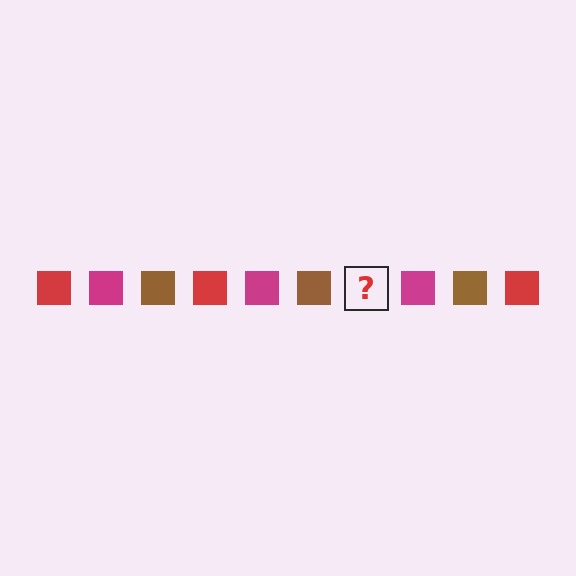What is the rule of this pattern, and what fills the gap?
The rule is that the pattern cycles through red, magenta, brown squares. The gap should be filled with a red square.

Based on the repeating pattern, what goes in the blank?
The blank should be a red square.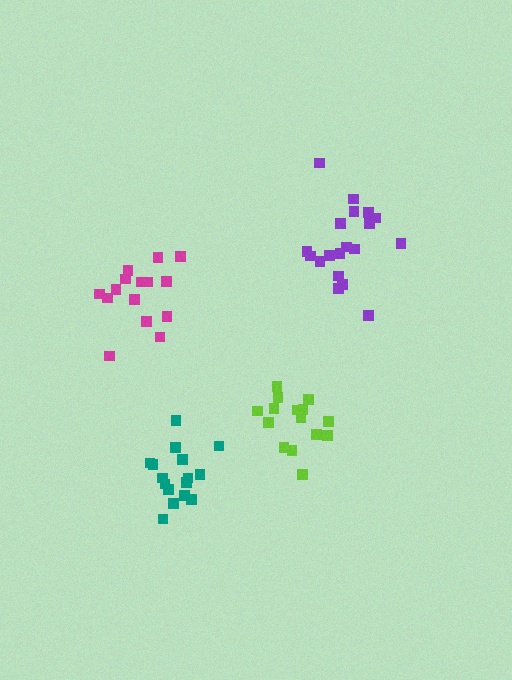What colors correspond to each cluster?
The clusters are colored: purple, teal, lime, magenta.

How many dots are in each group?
Group 1: 19 dots, Group 2: 16 dots, Group 3: 15 dots, Group 4: 15 dots (65 total).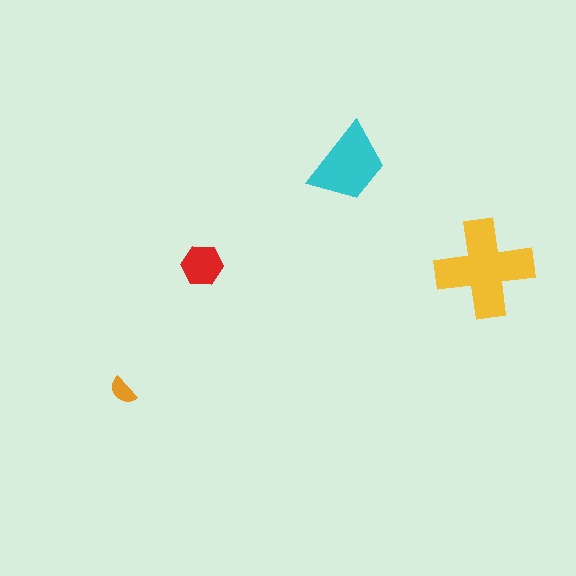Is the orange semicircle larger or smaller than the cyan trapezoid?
Smaller.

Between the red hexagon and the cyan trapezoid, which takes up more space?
The cyan trapezoid.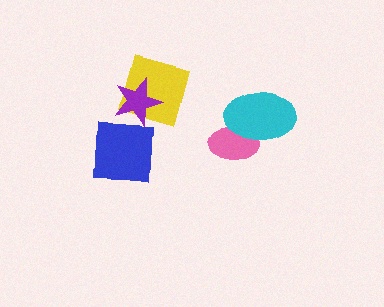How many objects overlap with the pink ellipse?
1 object overlaps with the pink ellipse.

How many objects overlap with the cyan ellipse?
1 object overlaps with the cyan ellipse.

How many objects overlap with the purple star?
1 object overlaps with the purple star.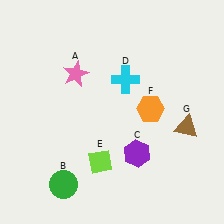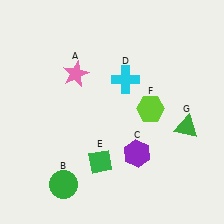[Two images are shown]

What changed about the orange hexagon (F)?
In Image 1, F is orange. In Image 2, it changed to lime.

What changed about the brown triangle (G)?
In Image 1, G is brown. In Image 2, it changed to green.